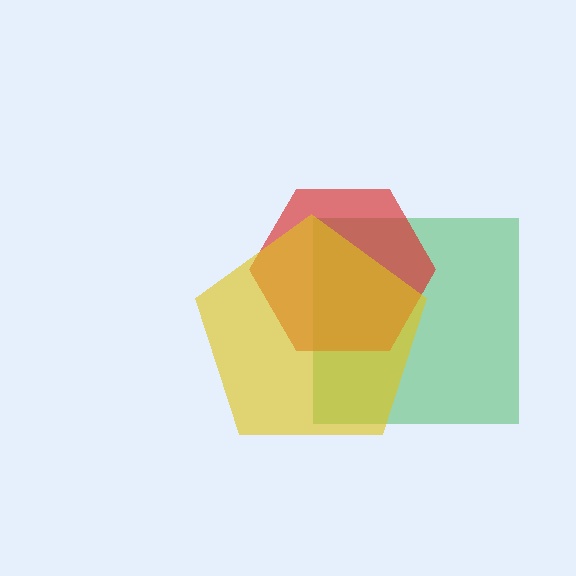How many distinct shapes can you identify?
There are 3 distinct shapes: a green square, a red hexagon, a yellow pentagon.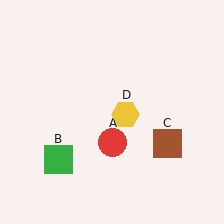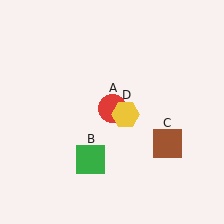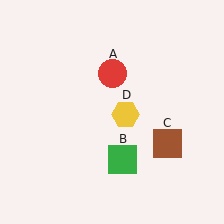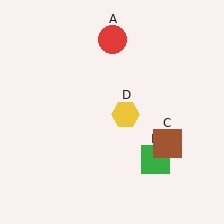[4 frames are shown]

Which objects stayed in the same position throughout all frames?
Brown square (object C) and yellow hexagon (object D) remained stationary.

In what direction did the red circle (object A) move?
The red circle (object A) moved up.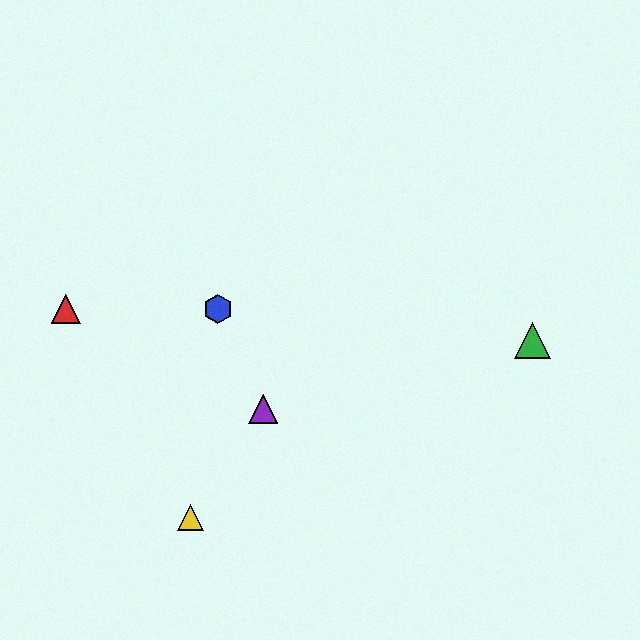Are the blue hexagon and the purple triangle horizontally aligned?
No, the blue hexagon is at y≈309 and the purple triangle is at y≈409.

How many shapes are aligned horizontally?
2 shapes (the red triangle, the blue hexagon) are aligned horizontally.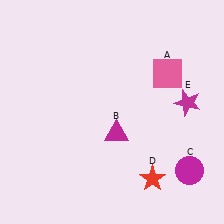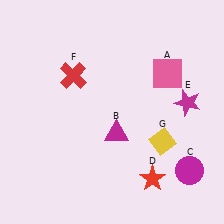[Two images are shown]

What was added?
A red cross (F), a yellow diamond (G) were added in Image 2.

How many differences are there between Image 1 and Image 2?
There are 2 differences between the two images.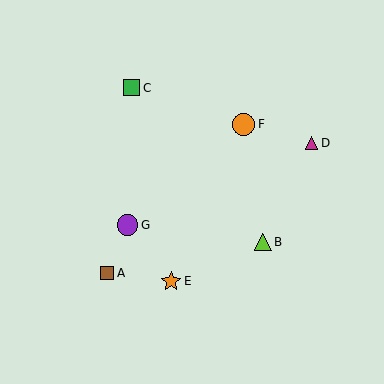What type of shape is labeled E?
Shape E is an orange star.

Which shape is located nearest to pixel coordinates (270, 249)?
The lime triangle (labeled B) at (263, 242) is nearest to that location.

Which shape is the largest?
The orange circle (labeled F) is the largest.